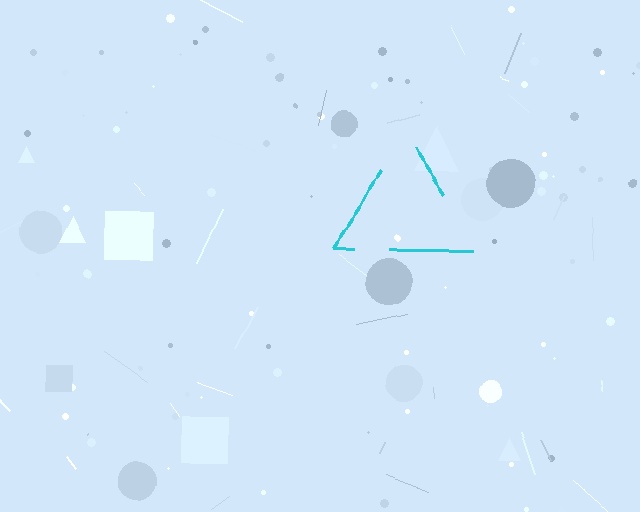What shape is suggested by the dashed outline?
The dashed outline suggests a triangle.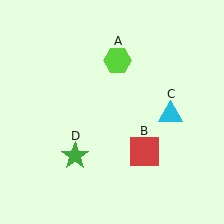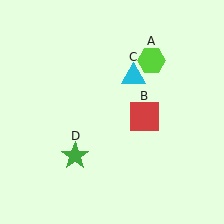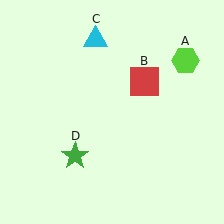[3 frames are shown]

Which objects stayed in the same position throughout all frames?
Green star (object D) remained stationary.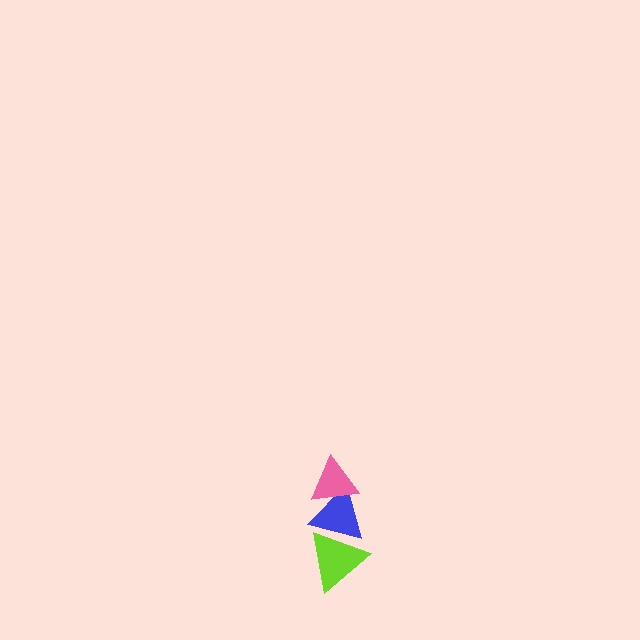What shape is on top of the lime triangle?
The blue triangle is on top of the lime triangle.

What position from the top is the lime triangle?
The lime triangle is 3rd from the top.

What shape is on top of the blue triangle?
The pink triangle is on top of the blue triangle.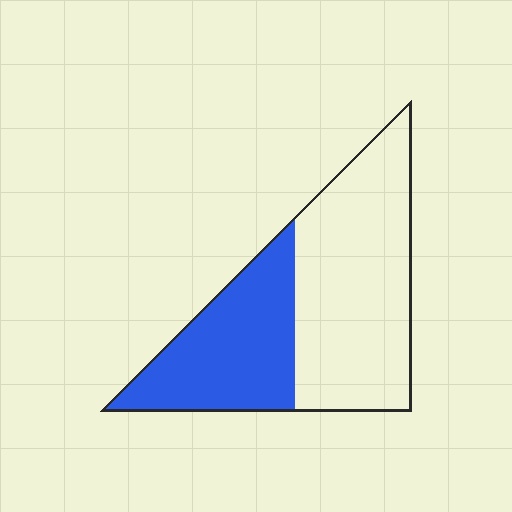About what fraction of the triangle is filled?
About two fifths (2/5).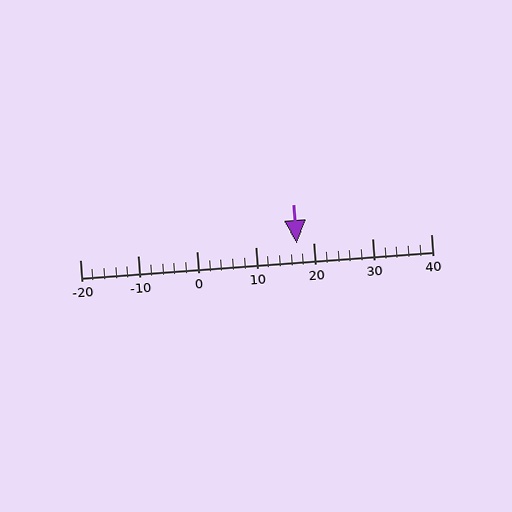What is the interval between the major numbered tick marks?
The major tick marks are spaced 10 units apart.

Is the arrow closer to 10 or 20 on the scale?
The arrow is closer to 20.